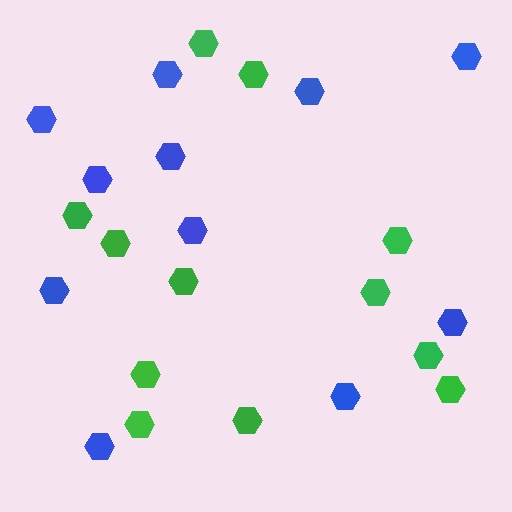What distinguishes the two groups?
There are 2 groups: one group of green hexagons (12) and one group of blue hexagons (11).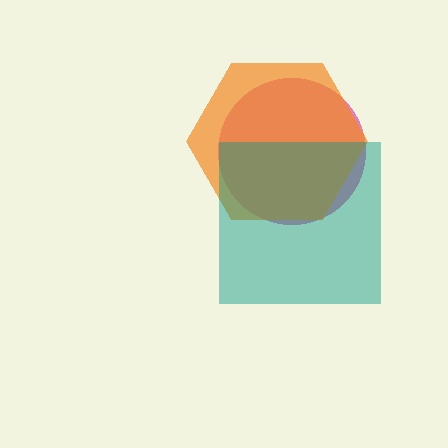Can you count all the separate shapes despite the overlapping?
Yes, there are 3 separate shapes.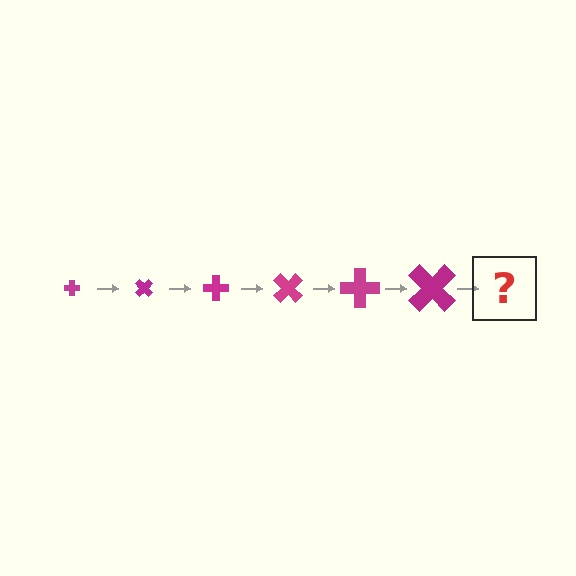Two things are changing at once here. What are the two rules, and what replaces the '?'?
The two rules are that the cross grows larger each step and it rotates 45 degrees each step. The '?' should be a cross, larger than the previous one and rotated 270 degrees from the start.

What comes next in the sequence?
The next element should be a cross, larger than the previous one and rotated 270 degrees from the start.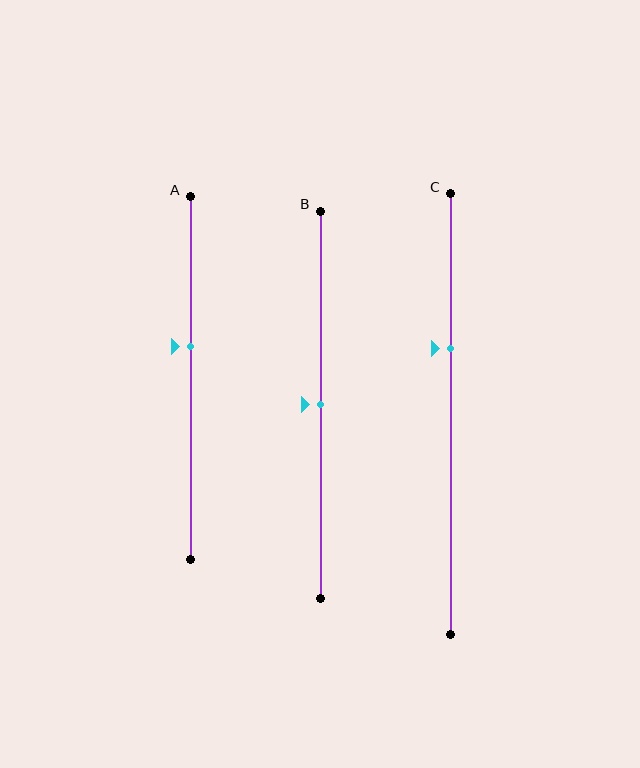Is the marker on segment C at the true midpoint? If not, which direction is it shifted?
No, the marker on segment C is shifted upward by about 15% of the segment length.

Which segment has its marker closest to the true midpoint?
Segment B has its marker closest to the true midpoint.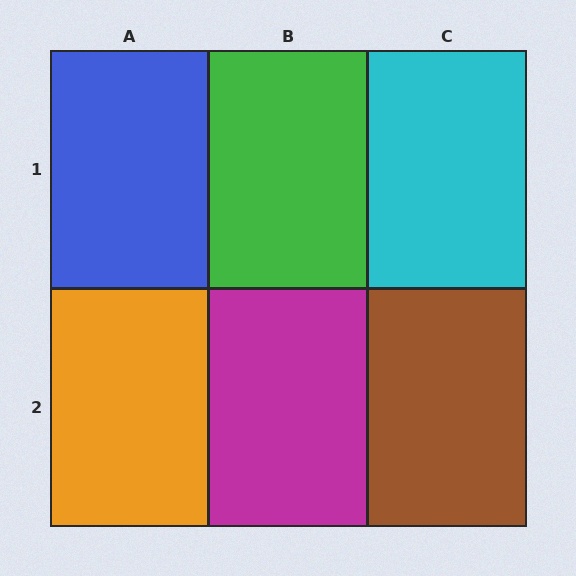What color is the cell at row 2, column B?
Magenta.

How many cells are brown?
1 cell is brown.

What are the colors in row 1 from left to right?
Blue, green, cyan.